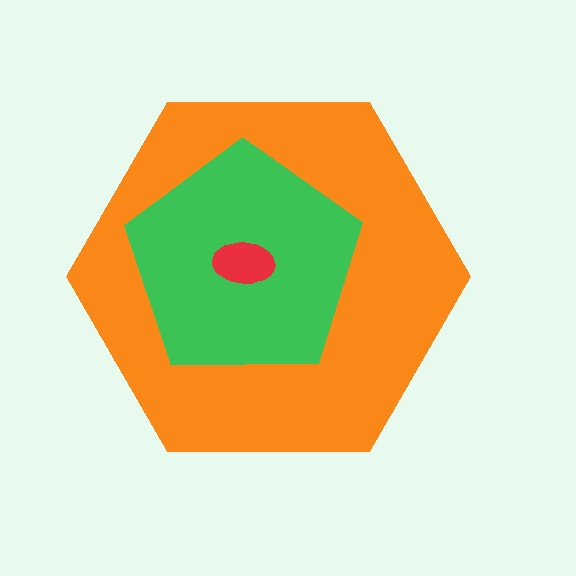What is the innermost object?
The red ellipse.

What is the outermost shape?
The orange hexagon.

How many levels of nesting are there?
3.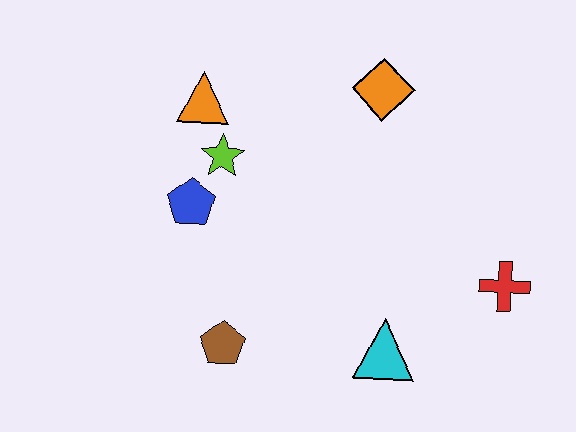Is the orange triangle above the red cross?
Yes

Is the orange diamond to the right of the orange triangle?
Yes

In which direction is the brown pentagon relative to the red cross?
The brown pentagon is to the left of the red cross.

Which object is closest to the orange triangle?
The lime star is closest to the orange triangle.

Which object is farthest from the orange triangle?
The red cross is farthest from the orange triangle.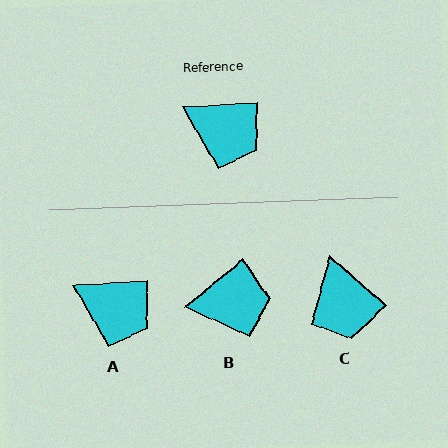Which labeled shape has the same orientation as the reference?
A.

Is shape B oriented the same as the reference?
No, it is off by about 35 degrees.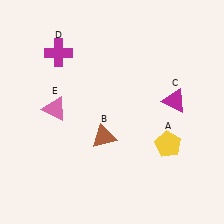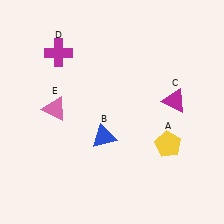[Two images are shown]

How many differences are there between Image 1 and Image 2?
There is 1 difference between the two images.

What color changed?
The triangle (B) changed from brown in Image 1 to blue in Image 2.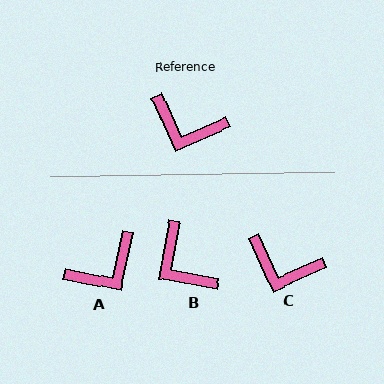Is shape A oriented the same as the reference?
No, it is off by about 54 degrees.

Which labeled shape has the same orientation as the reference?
C.